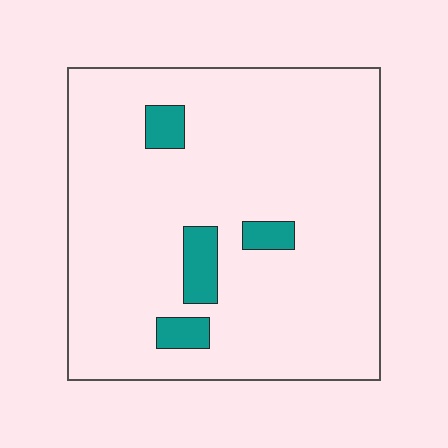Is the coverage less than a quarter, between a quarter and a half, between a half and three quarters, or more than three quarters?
Less than a quarter.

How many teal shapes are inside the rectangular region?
4.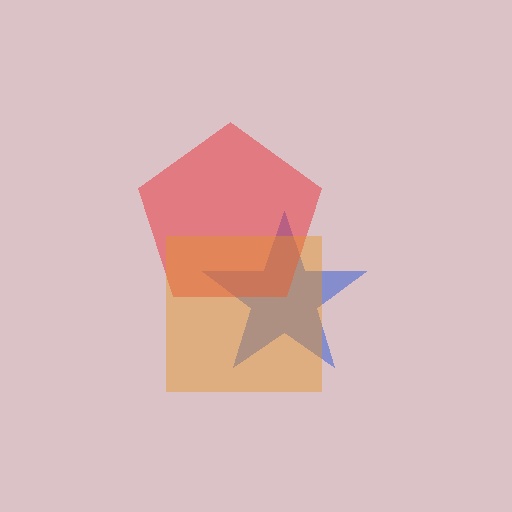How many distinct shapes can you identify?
There are 3 distinct shapes: a blue star, a red pentagon, an orange square.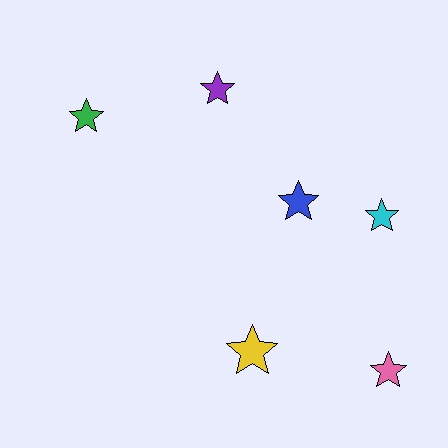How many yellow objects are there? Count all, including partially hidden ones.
There is 1 yellow object.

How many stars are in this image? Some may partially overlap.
There are 6 stars.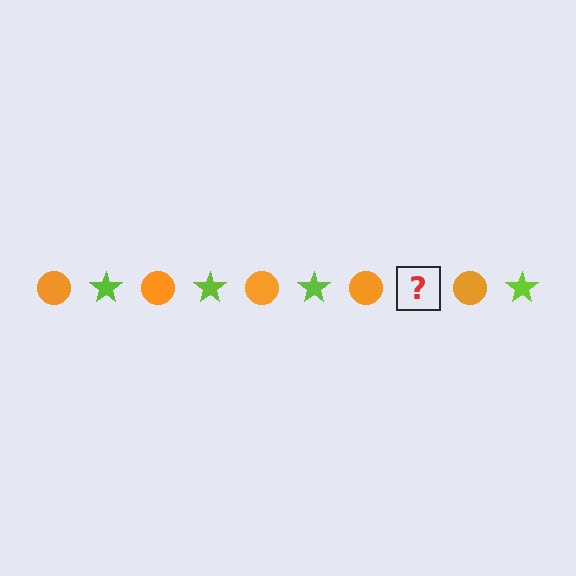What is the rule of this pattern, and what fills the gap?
The rule is that the pattern alternates between orange circle and lime star. The gap should be filled with a lime star.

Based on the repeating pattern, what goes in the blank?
The blank should be a lime star.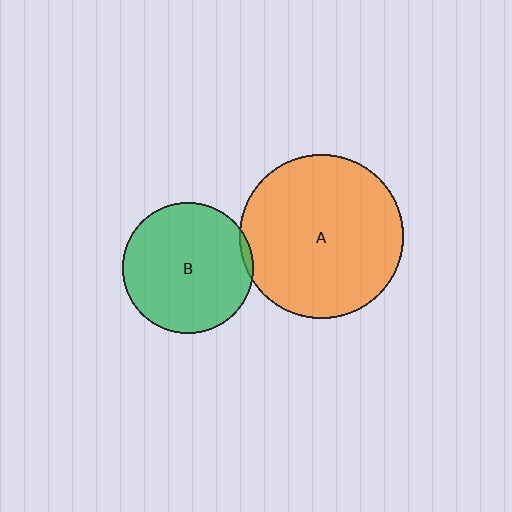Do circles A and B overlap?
Yes.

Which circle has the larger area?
Circle A (orange).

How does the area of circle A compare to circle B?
Approximately 1.6 times.